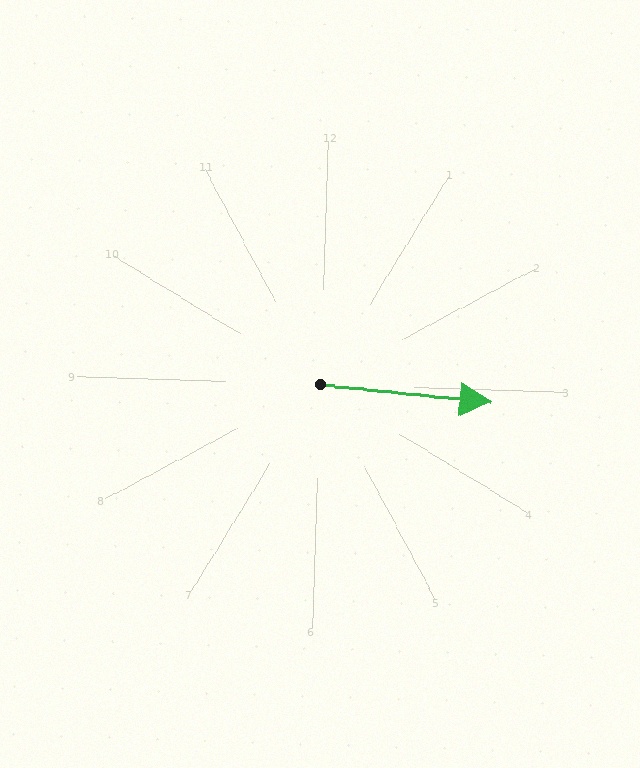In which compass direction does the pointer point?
East.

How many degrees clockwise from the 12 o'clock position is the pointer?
Approximately 94 degrees.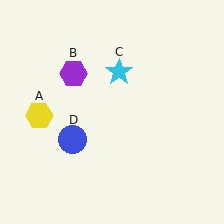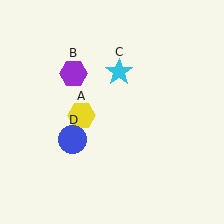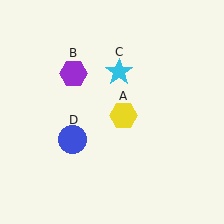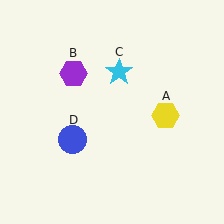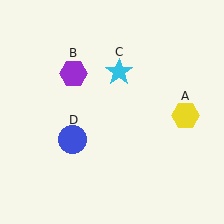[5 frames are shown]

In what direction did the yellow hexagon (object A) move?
The yellow hexagon (object A) moved right.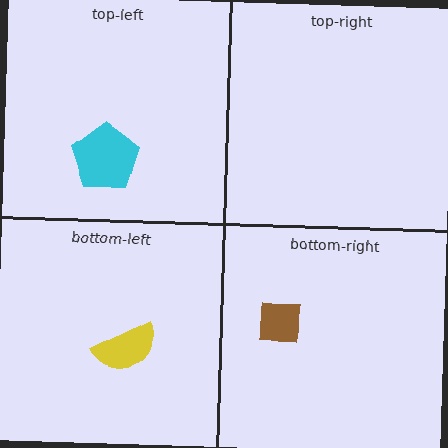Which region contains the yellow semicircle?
The bottom-left region.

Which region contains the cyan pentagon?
The top-left region.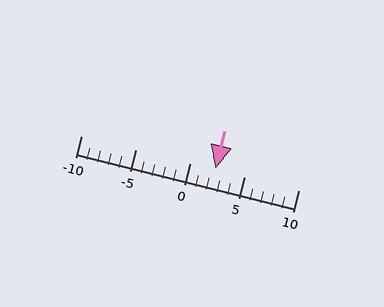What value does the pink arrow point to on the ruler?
The pink arrow points to approximately 2.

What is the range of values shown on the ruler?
The ruler shows values from -10 to 10.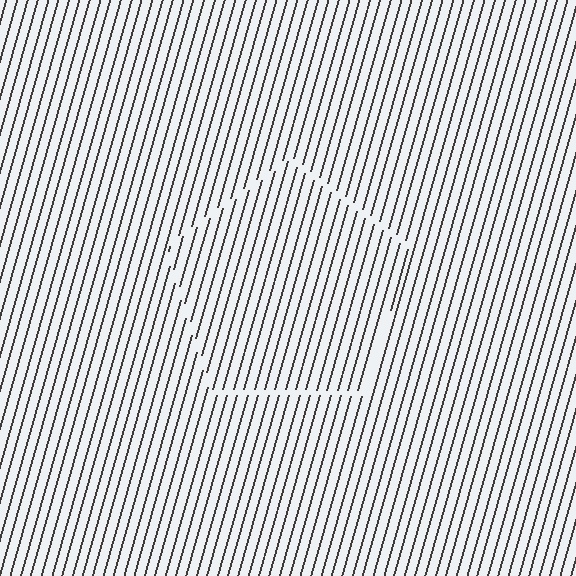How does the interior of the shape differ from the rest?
The interior of the shape contains the same grating, shifted by half a period — the contour is defined by the phase discontinuity where line-ends from the inner and outer gratings abut.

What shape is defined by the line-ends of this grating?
An illusory pentagon. The interior of the shape contains the same grating, shifted by half a period — the contour is defined by the phase discontinuity where line-ends from the inner and outer gratings abut.